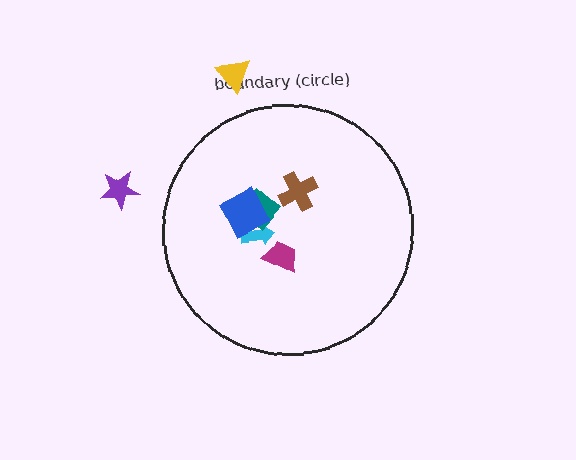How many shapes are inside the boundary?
5 inside, 2 outside.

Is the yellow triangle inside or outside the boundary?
Outside.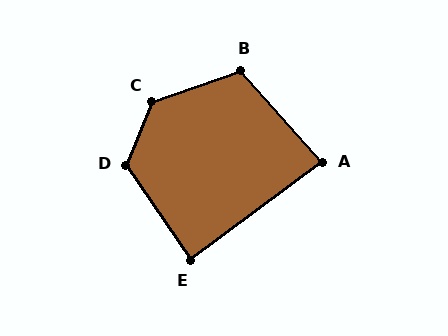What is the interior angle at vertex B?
Approximately 113 degrees (obtuse).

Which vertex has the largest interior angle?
C, at approximately 131 degrees.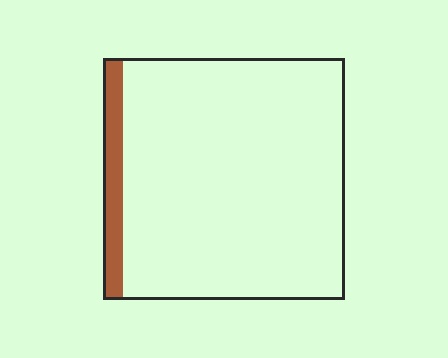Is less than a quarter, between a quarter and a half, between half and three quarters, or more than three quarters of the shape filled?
Less than a quarter.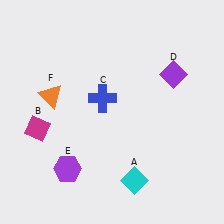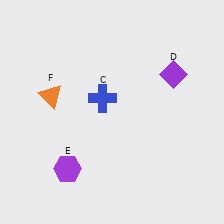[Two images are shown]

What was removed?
The magenta diamond (B), the cyan diamond (A) were removed in Image 2.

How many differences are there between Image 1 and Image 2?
There are 2 differences between the two images.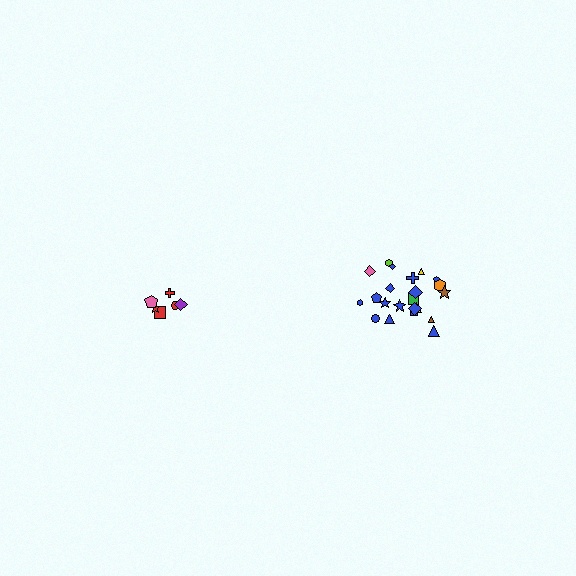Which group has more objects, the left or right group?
The right group.